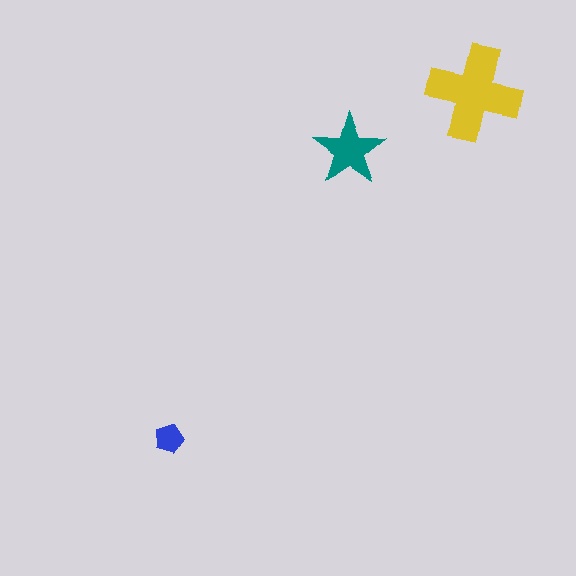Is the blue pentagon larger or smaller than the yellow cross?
Smaller.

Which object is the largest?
The yellow cross.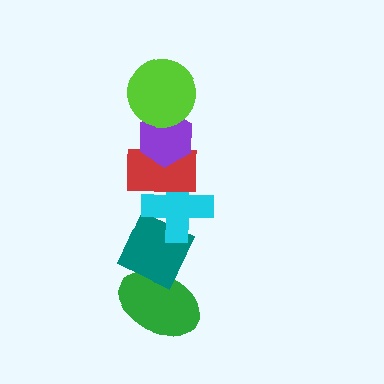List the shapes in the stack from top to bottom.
From top to bottom: the lime circle, the purple hexagon, the red rectangle, the cyan cross, the teal diamond, the green ellipse.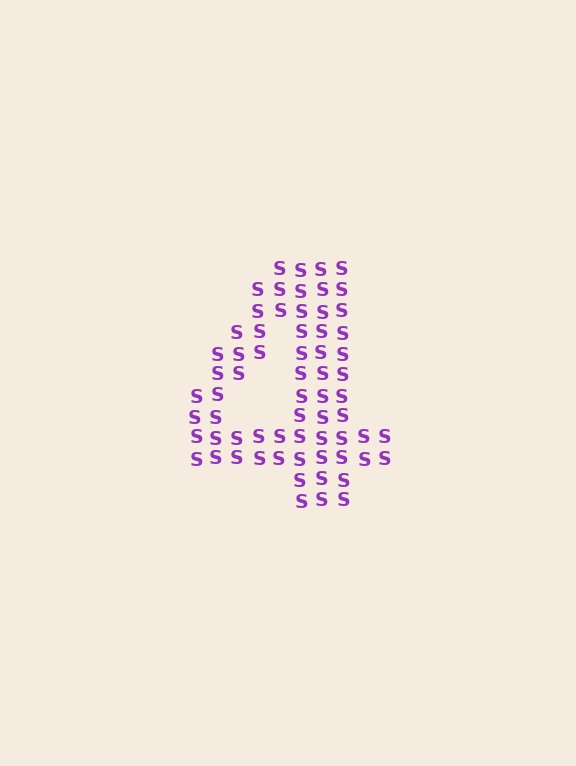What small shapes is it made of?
It is made of small letter S's.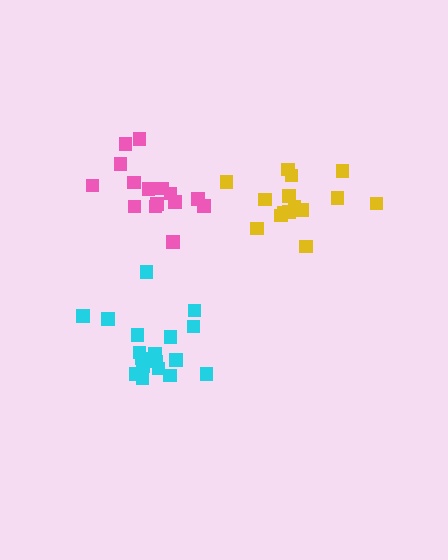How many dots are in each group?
Group 1: 15 dots, Group 2: 18 dots, Group 3: 15 dots (48 total).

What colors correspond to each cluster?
The clusters are colored: yellow, cyan, pink.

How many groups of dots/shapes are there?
There are 3 groups.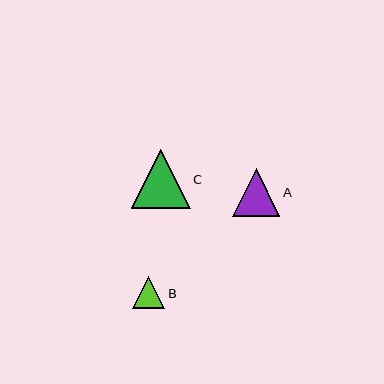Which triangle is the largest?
Triangle C is the largest with a size of approximately 59 pixels.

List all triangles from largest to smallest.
From largest to smallest: C, A, B.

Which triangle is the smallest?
Triangle B is the smallest with a size of approximately 32 pixels.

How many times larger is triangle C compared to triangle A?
Triangle C is approximately 1.2 times the size of triangle A.